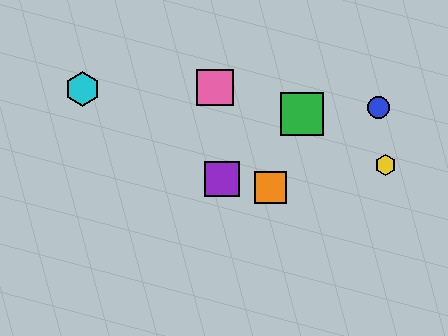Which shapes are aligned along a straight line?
The red square, the green square, the purple square are aligned along a straight line.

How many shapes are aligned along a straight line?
3 shapes (the red square, the green square, the purple square) are aligned along a straight line.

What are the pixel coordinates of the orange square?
The orange square is at (271, 187).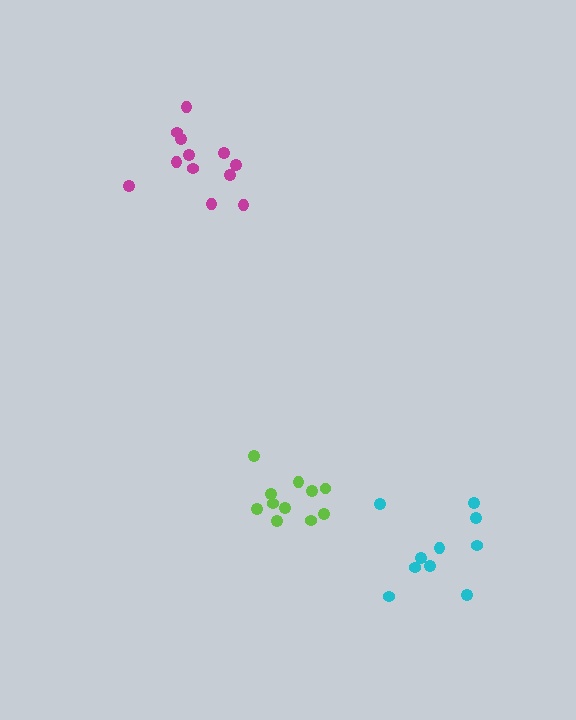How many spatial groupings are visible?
There are 3 spatial groupings.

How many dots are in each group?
Group 1: 10 dots, Group 2: 11 dots, Group 3: 12 dots (33 total).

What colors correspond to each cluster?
The clusters are colored: cyan, lime, magenta.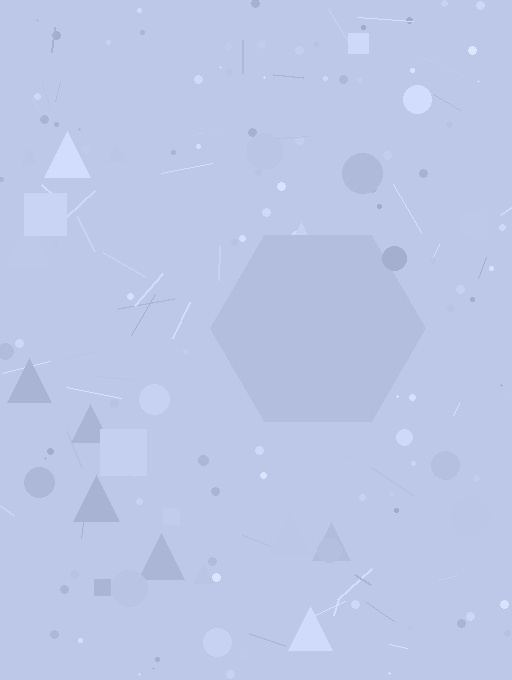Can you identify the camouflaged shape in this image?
The camouflaged shape is a hexagon.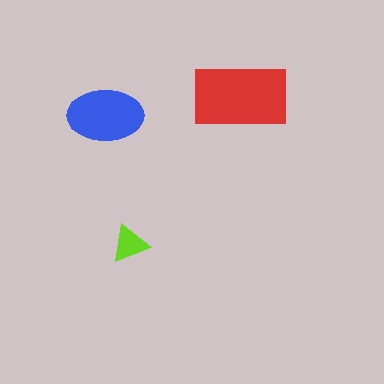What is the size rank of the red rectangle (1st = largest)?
1st.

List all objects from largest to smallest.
The red rectangle, the blue ellipse, the lime triangle.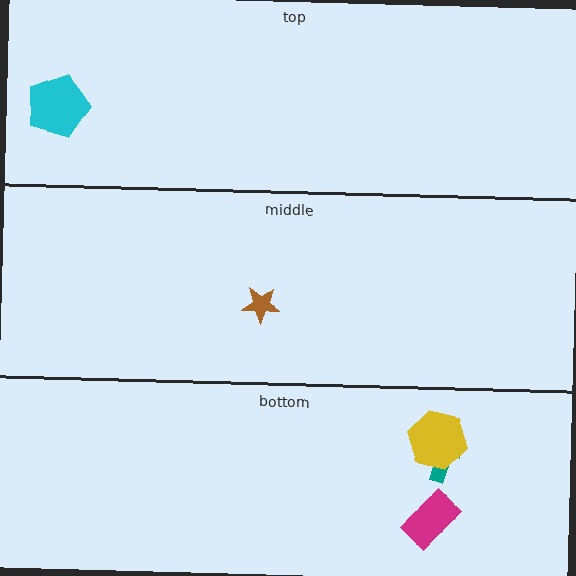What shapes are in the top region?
The cyan pentagon.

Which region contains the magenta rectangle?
The bottom region.